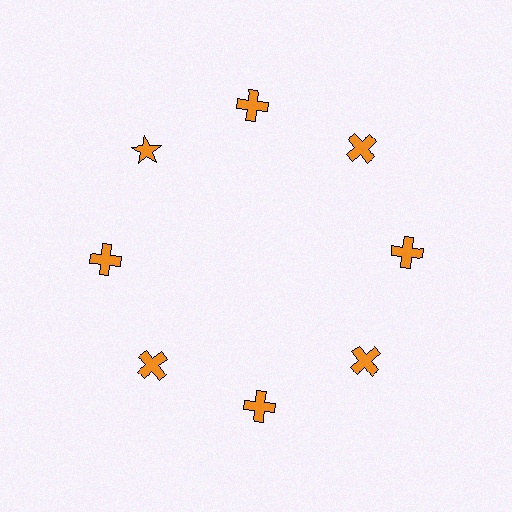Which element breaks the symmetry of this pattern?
The orange star at roughly the 10 o'clock position breaks the symmetry. All other shapes are orange crosses.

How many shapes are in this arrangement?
There are 8 shapes arranged in a ring pattern.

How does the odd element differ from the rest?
It has a different shape: star instead of cross.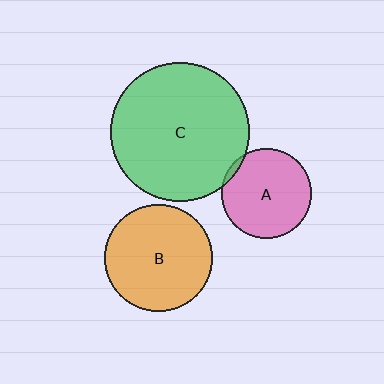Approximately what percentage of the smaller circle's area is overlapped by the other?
Approximately 5%.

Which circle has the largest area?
Circle C (green).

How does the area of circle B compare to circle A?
Approximately 1.4 times.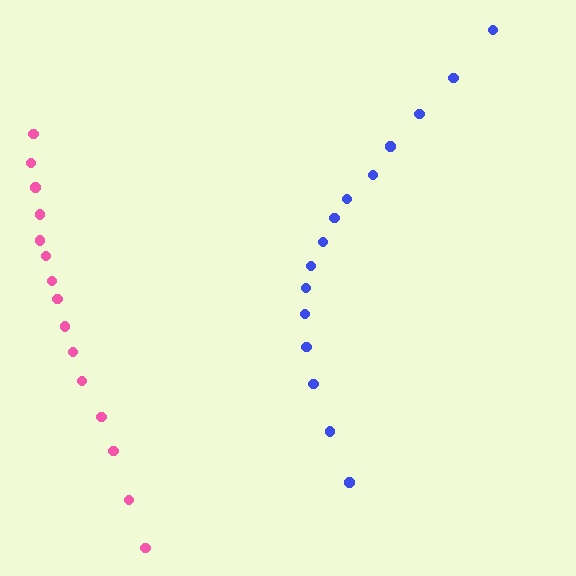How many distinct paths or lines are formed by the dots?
There are 2 distinct paths.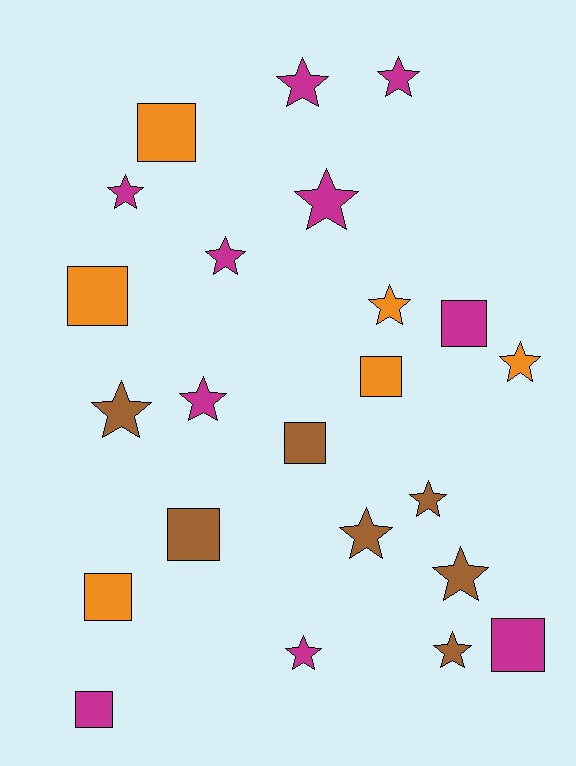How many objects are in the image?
There are 23 objects.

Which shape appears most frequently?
Star, with 14 objects.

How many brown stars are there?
There are 5 brown stars.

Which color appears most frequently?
Magenta, with 10 objects.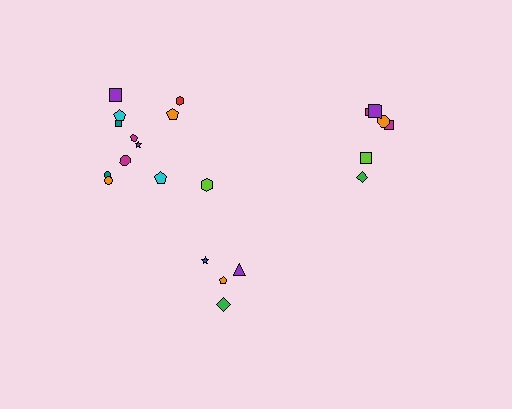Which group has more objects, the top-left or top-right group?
The top-left group.